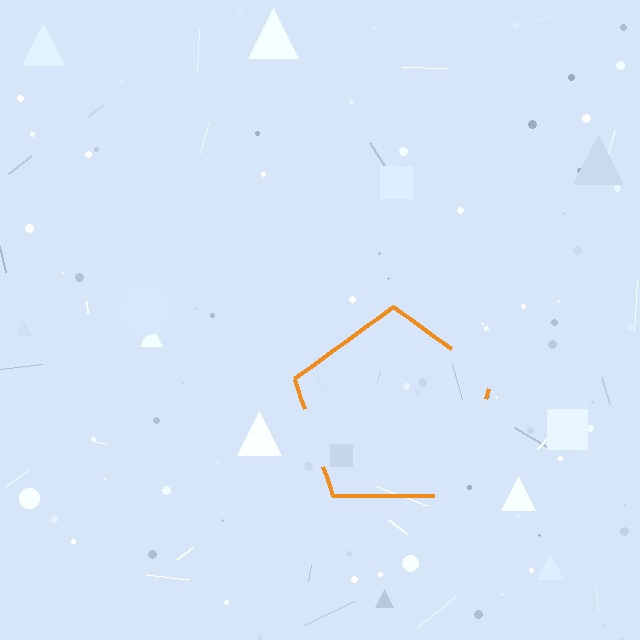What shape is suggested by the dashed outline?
The dashed outline suggests a pentagon.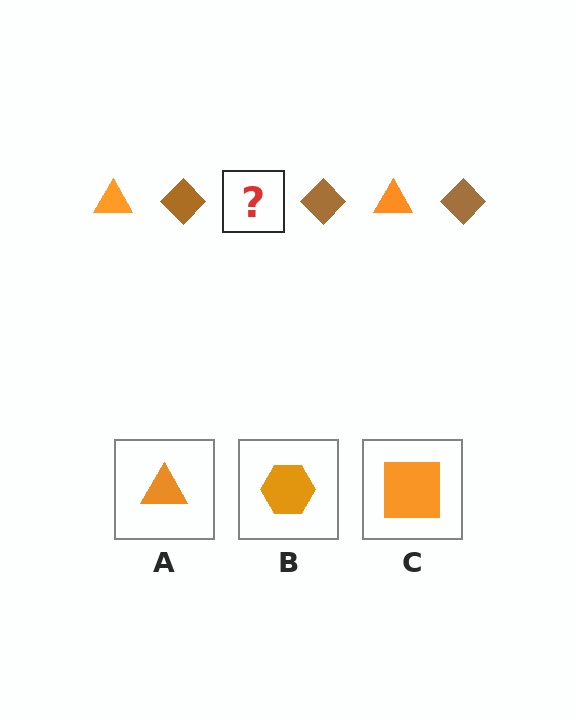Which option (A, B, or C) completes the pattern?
A.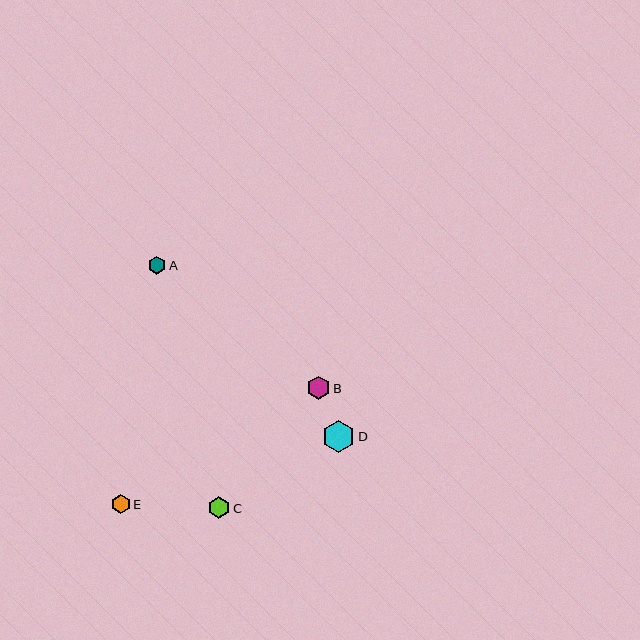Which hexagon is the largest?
Hexagon D is the largest with a size of approximately 32 pixels.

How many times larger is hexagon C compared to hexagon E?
Hexagon C is approximately 1.2 times the size of hexagon E.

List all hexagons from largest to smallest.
From largest to smallest: D, B, C, E, A.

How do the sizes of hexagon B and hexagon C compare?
Hexagon B and hexagon C are approximately the same size.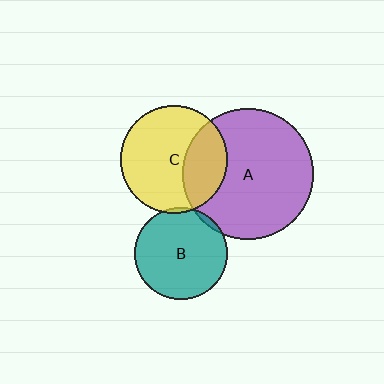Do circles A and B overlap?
Yes.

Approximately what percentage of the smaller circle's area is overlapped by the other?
Approximately 5%.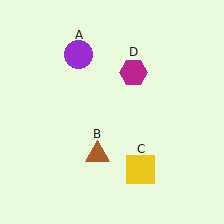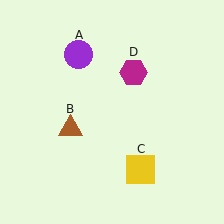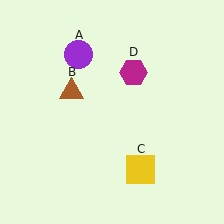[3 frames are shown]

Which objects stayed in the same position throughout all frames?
Purple circle (object A) and yellow square (object C) and magenta hexagon (object D) remained stationary.